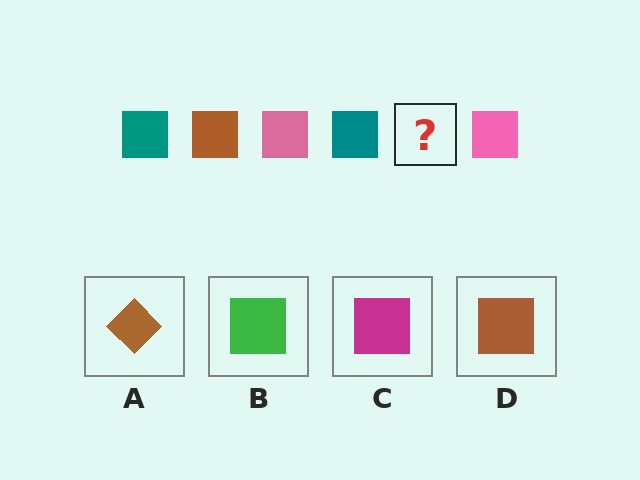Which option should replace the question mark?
Option D.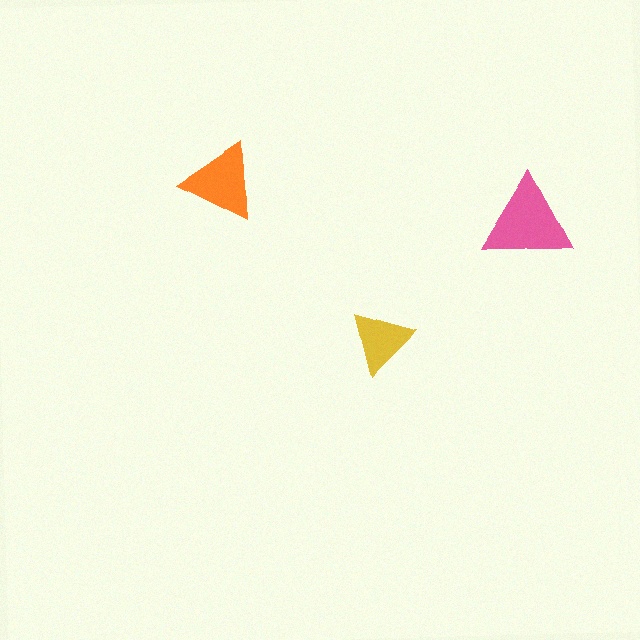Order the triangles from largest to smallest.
the pink one, the orange one, the yellow one.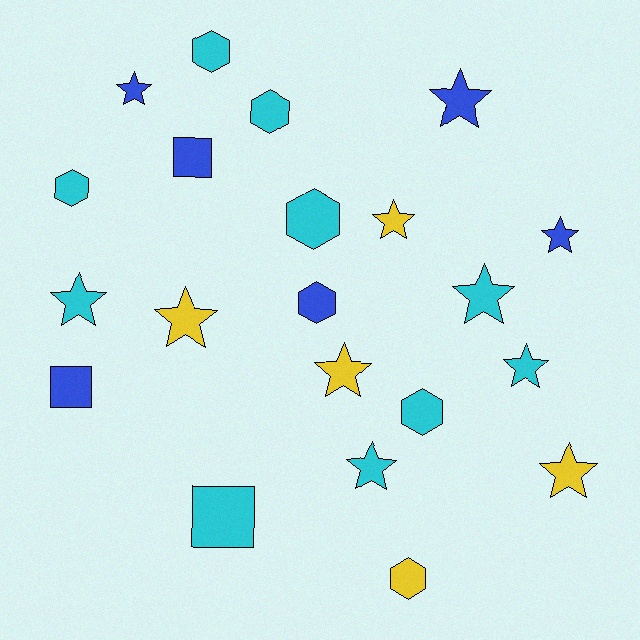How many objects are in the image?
There are 21 objects.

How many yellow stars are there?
There are 4 yellow stars.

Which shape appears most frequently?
Star, with 11 objects.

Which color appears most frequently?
Cyan, with 10 objects.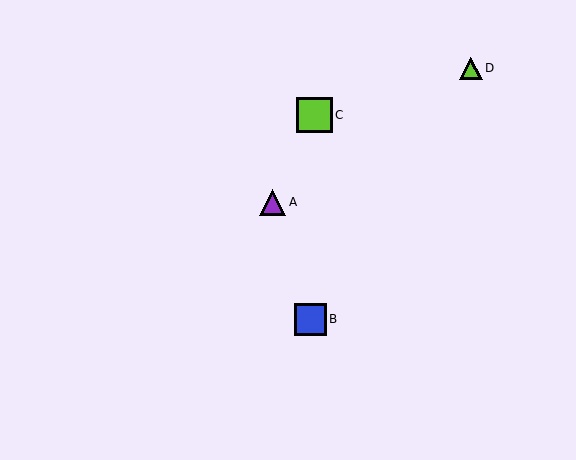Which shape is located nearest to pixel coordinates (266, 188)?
The purple triangle (labeled A) at (273, 202) is nearest to that location.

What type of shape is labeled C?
Shape C is a lime square.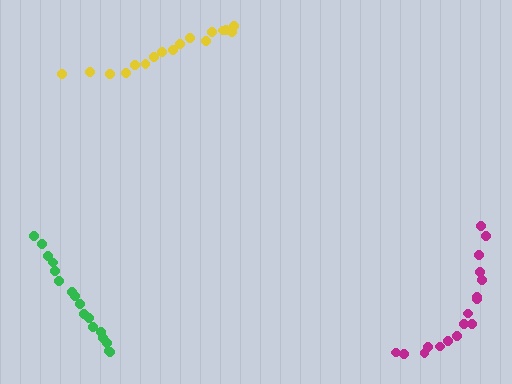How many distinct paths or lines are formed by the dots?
There are 3 distinct paths.